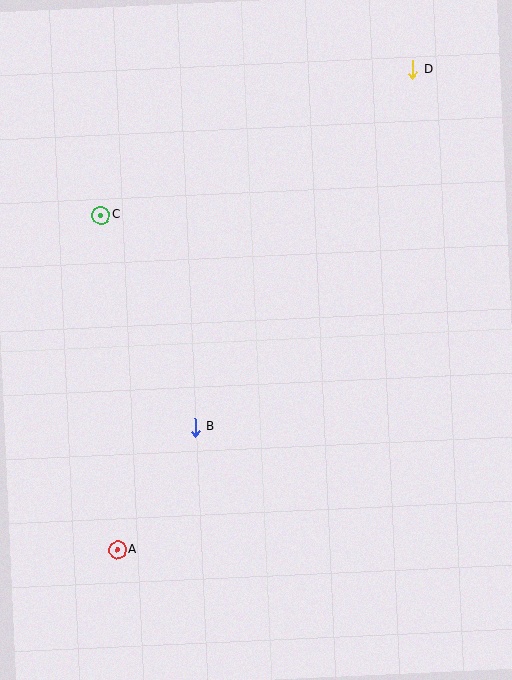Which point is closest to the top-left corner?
Point C is closest to the top-left corner.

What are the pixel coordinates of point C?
Point C is at (101, 215).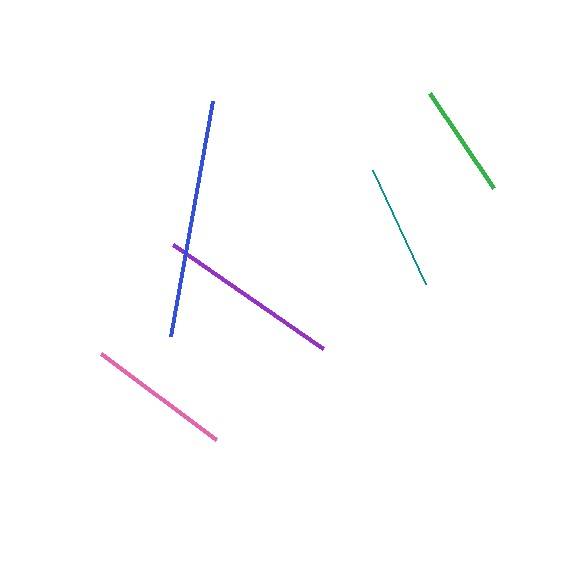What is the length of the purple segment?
The purple segment is approximately 182 pixels long.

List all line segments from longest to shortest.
From longest to shortest: blue, purple, pink, teal, green.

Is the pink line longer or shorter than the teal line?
The pink line is longer than the teal line.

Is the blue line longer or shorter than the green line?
The blue line is longer than the green line.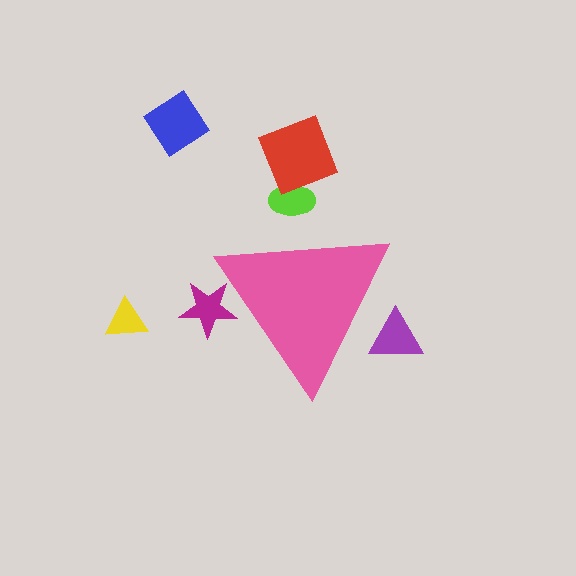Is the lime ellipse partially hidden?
Yes, the lime ellipse is partially hidden behind the pink triangle.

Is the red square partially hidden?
No, the red square is fully visible.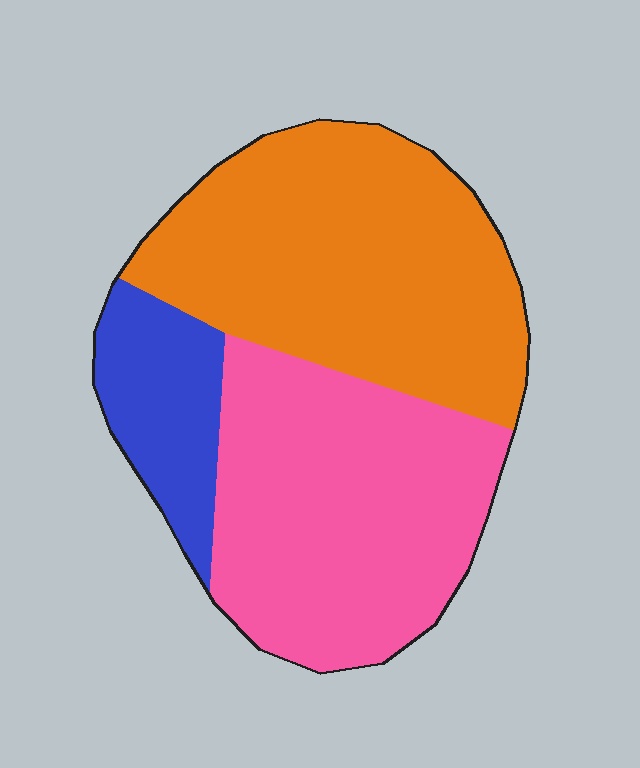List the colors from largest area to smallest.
From largest to smallest: orange, pink, blue.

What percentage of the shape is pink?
Pink takes up between a third and a half of the shape.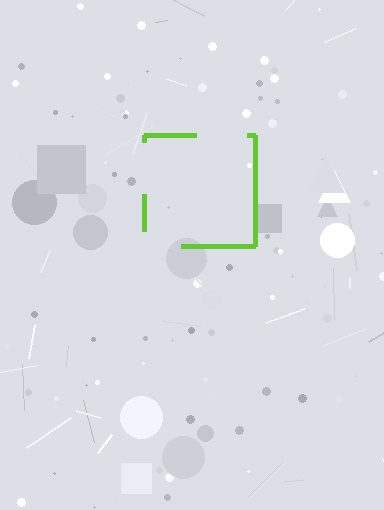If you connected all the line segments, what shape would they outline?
They would outline a square.